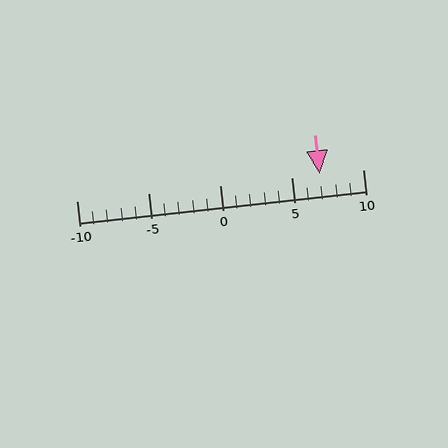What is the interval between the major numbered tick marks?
The major tick marks are spaced 5 units apart.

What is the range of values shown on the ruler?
The ruler shows values from -10 to 10.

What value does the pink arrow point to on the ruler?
The pink arrow points to approximately 7.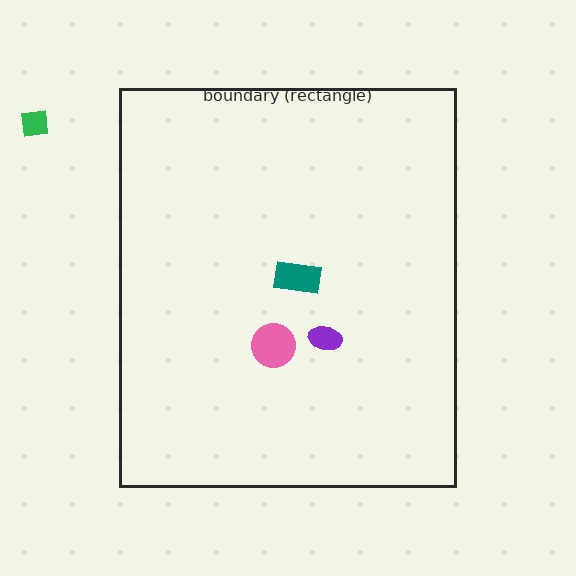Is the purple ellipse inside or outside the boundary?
Inside.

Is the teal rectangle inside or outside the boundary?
Inside.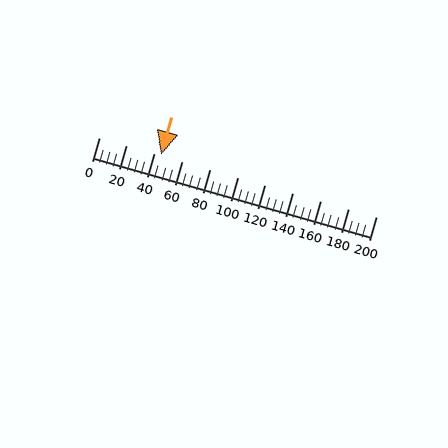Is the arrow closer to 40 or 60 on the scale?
The arrow is closer to 40.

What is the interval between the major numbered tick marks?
The major tick marks are spaced 20 units apart.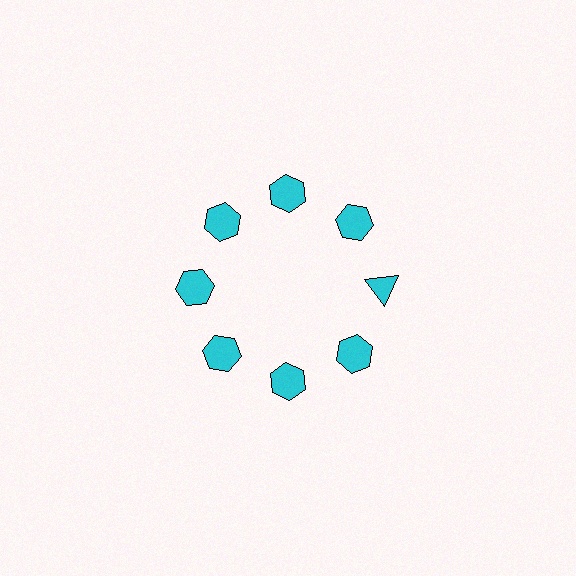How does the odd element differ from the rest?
It has a different shape: triangle instead of hexagon.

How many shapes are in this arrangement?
There are 8 shapes arranged in a ring pattern.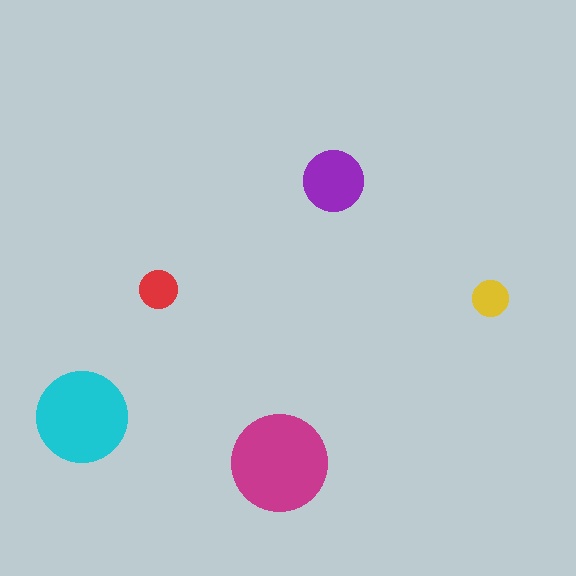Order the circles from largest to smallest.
the magenta one, the cyan one, the purple one, the red one, the yellow one.